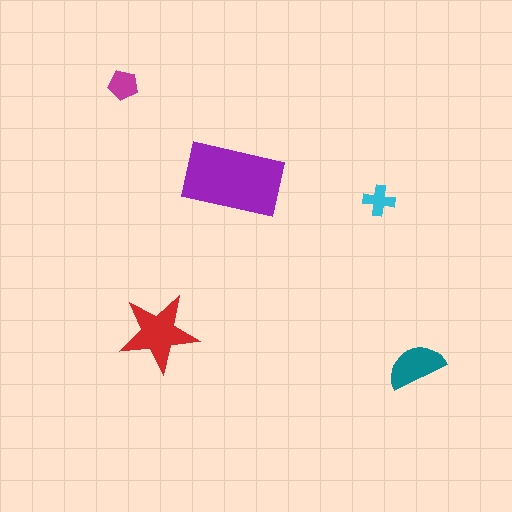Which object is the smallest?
The cyan cross.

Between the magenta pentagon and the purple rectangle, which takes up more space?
The purple rectangle.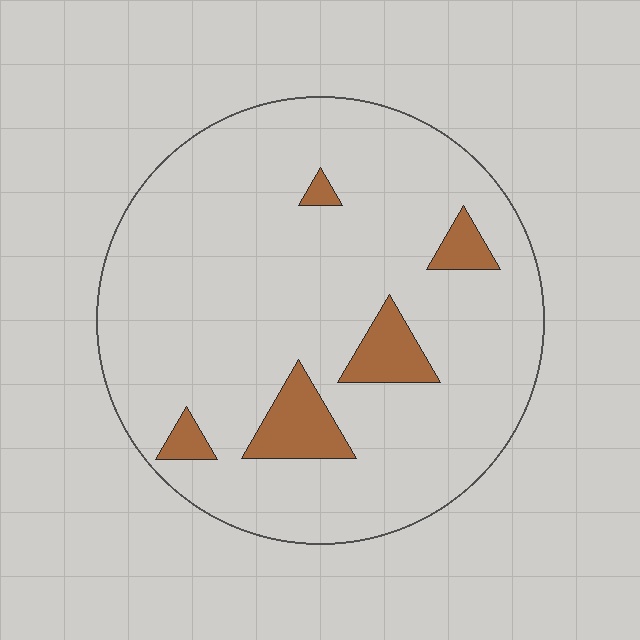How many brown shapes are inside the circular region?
5.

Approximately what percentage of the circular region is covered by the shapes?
Approximately 10%.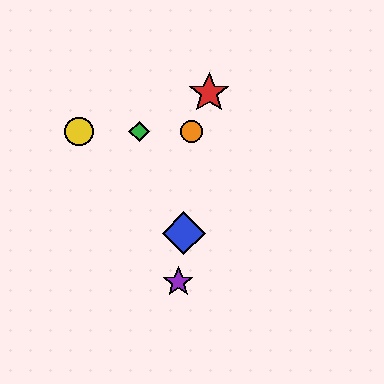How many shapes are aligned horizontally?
3 shapes (the green diamond, the yellow circle, the orange circle) are aligned horizontally.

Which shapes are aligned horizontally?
The green diamond, the yellow circle, the orange circle are aligned horizontally.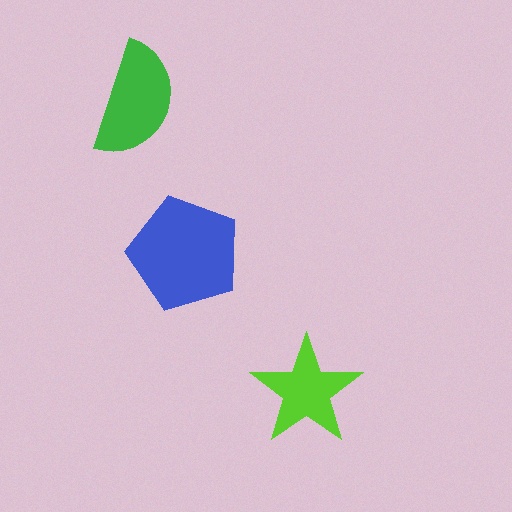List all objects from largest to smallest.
The blue pentagon, the green semicircle, the lime star.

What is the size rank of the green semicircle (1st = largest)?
2nd.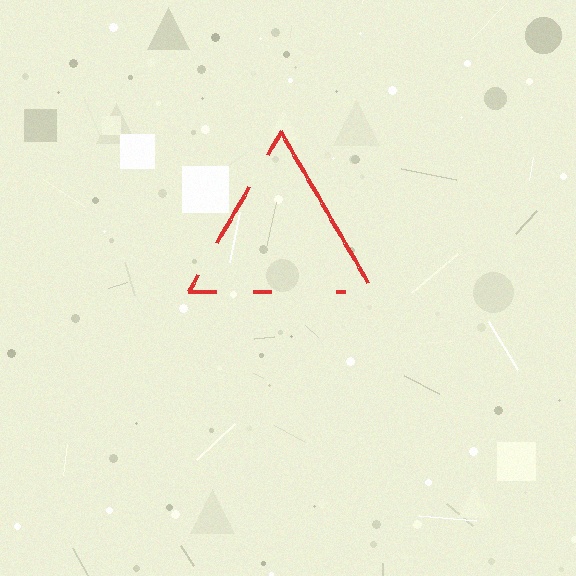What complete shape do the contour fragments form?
The contour fragments form a triangle.